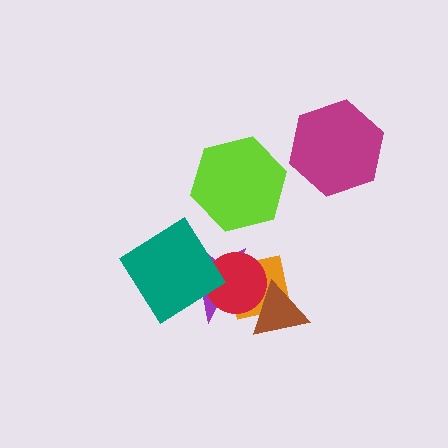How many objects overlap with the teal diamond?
1 object overlaps with the teal diamond.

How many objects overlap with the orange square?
3 objects overlap with the orange square.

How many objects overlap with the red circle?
3 objects overlap with the red circle.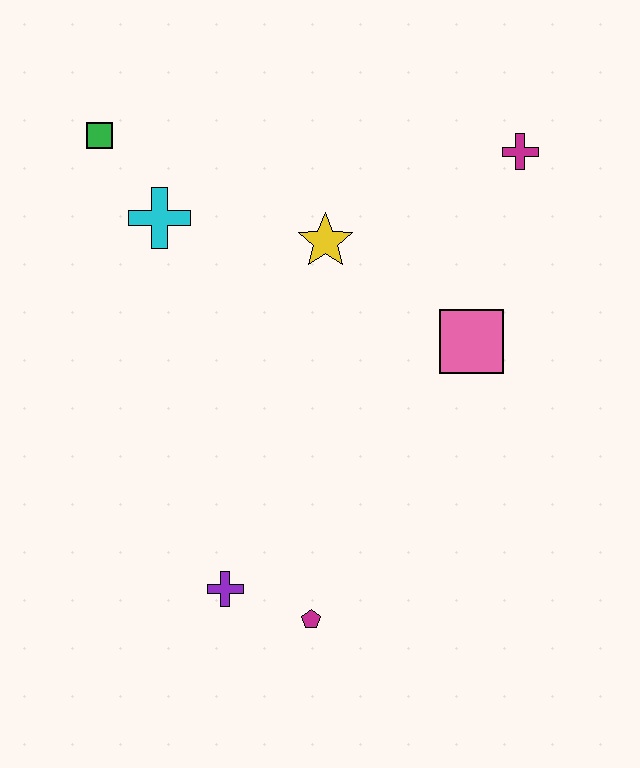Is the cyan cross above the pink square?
Yes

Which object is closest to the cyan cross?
The green square is closest to the cyan cross.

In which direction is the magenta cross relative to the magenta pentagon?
The magenta cross is above the magenta pentagon.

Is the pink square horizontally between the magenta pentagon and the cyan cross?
No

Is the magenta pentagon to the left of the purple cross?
No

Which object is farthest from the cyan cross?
The magenta pentagon is farthest from the cyan cross.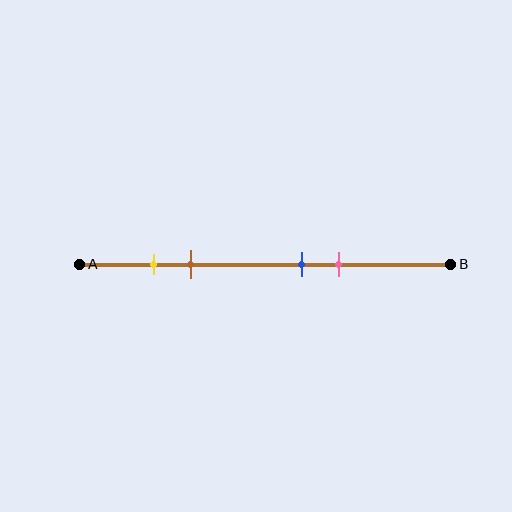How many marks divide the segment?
There are 4 marks dividing the segment.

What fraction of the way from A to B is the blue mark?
The blue mark is approximately 60% (0.6) of the way from A to B.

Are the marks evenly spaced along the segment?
No, the marks are not evenly spaced.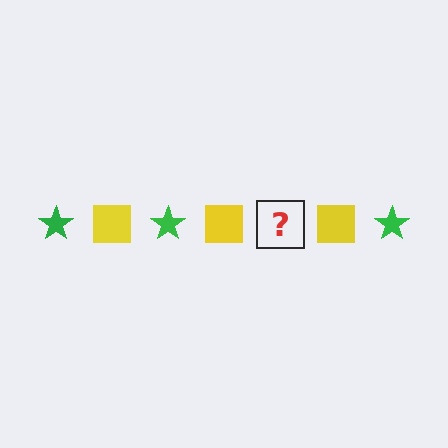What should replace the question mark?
The question mark should be replaced with a green star.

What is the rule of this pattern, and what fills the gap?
The rule is that the pattern alternates between green star and yellow square. The gap should be filled with a green star.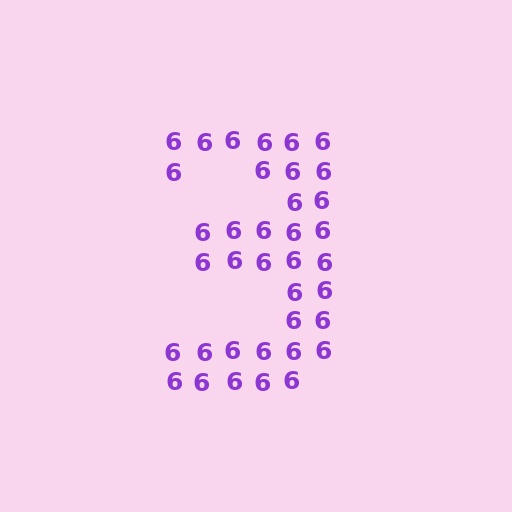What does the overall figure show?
The overall figure shows the digit 3.